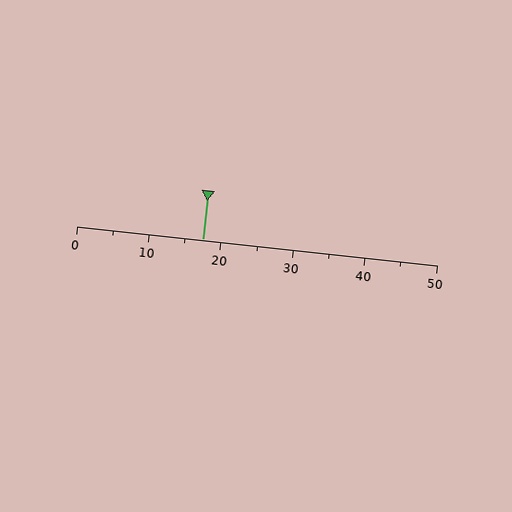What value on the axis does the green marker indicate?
The marker indicates approximately 17.5.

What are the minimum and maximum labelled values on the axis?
The axis runs from 0 to 50.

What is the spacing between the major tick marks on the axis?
The major ticks are spaced 10 apart.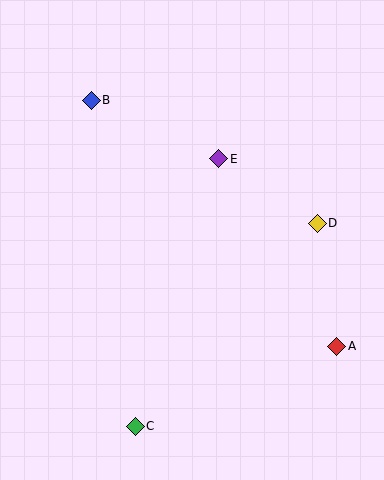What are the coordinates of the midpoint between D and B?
The midpoint between D and B is at (204, 162).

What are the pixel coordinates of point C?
Point C is at (135, 426).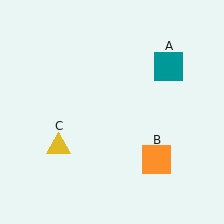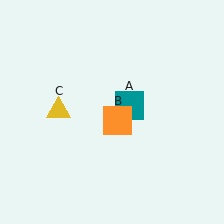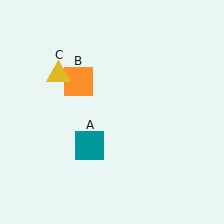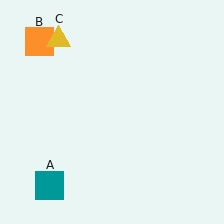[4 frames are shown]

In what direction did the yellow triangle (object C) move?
The yellow triangle (object C) moved up.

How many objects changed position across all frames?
3 objects changed position: teal square (object A), orange square (object B), yellow triangle (object C).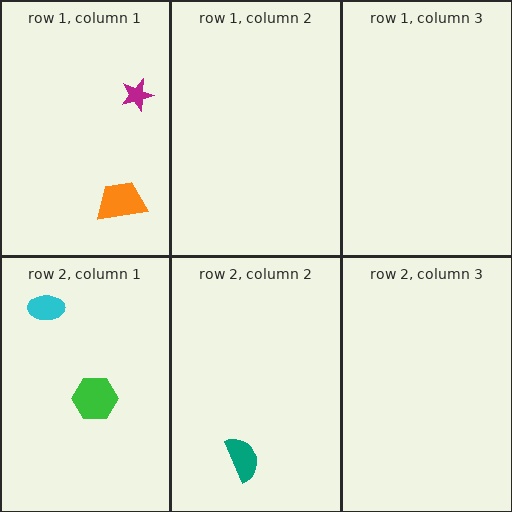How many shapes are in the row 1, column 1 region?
2.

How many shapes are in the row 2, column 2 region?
1.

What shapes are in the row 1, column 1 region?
The orange trapezoid, the magenta star.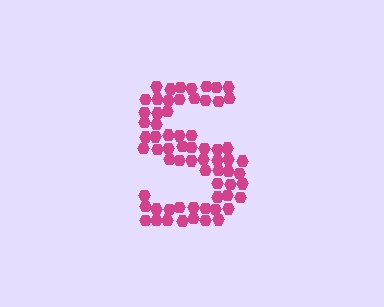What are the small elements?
The small elements are hexagons.